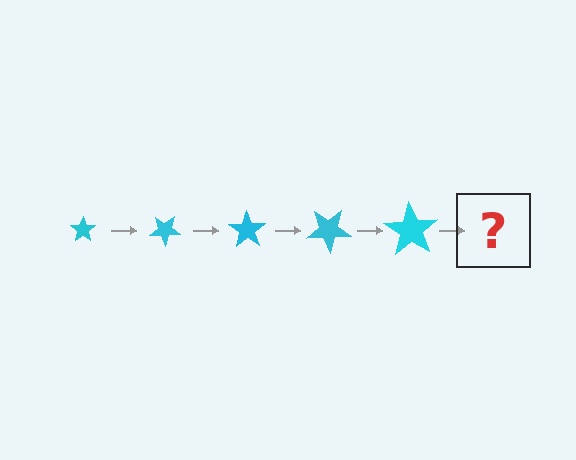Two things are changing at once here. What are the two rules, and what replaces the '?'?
The two rules are that the star grows larger each step and it rotates 35 degrees each step. The '?' should be a star, larger than the previous one and rotated 175 degrees from the start.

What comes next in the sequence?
The next element should be a star, larger than the previous one and rotated 175 degrees from the start.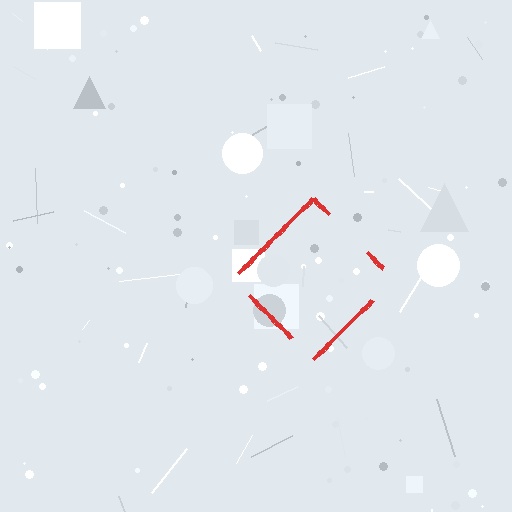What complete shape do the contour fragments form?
The contour fragments form a diamond.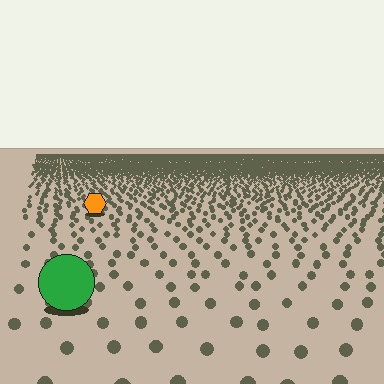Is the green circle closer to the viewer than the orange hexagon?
Yes. The green circle is closer — you can tell from the texture gradient: the ground texture is coarser near it.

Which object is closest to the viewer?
The green circle is closest. The texture marks near it are larger and more spread out.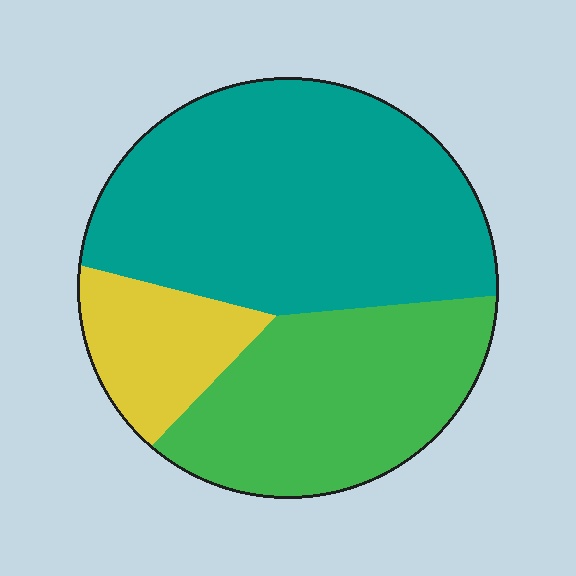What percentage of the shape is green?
Green covers around 35% of the shape.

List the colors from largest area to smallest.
From largest to smallest: teal, green, yellow.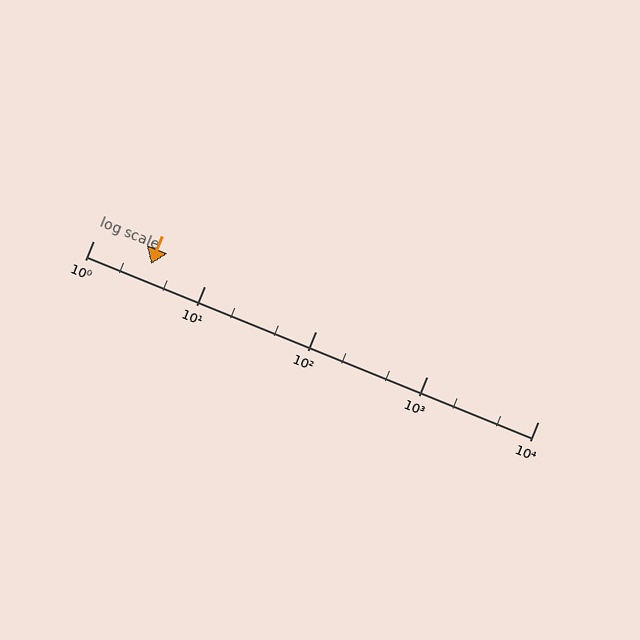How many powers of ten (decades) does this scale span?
The scale spans 4 decades, from 1 to 10000.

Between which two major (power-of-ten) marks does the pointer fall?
The pointer is between 1 and 10.